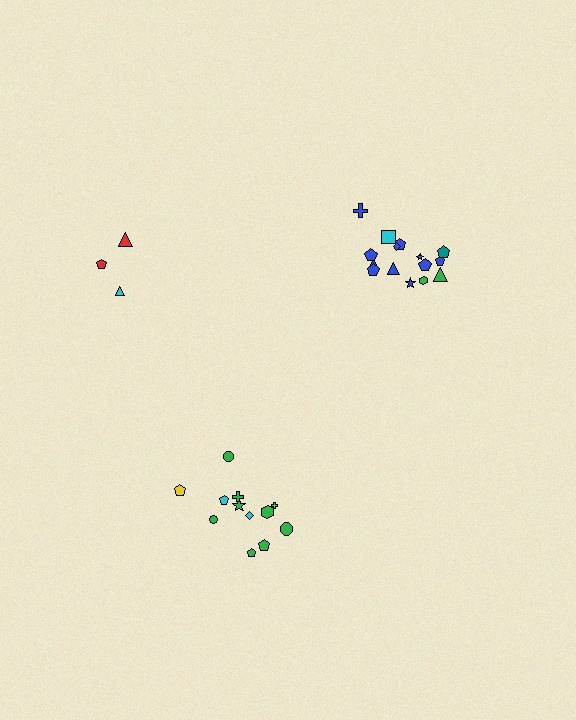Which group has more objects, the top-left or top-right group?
The top-right group.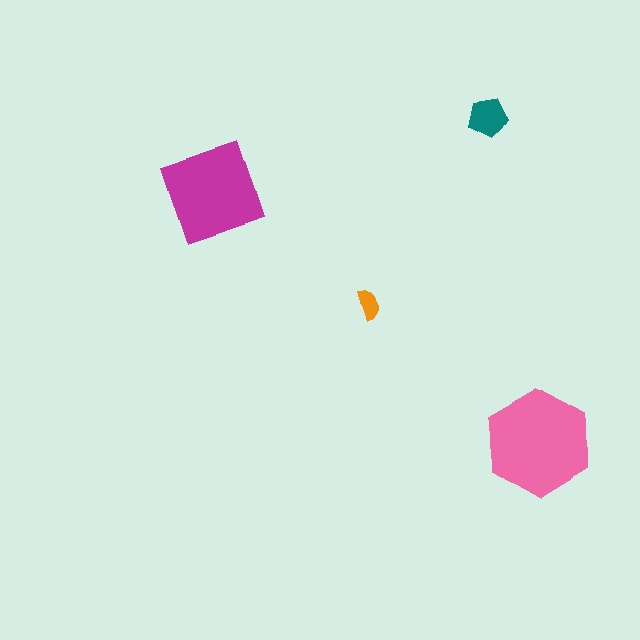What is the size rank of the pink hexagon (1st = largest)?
1st.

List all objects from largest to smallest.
The pink hexagon, the magenta square, the teal pentagon, the orange semicircle.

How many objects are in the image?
There are 4 objects in the image.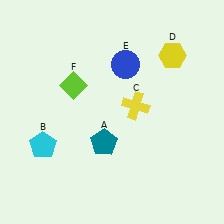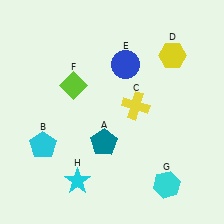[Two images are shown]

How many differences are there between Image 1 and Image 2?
There are 2 differences between the two images.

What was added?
A cyan hexagon (G), a cyan star (H) were added in Image 2.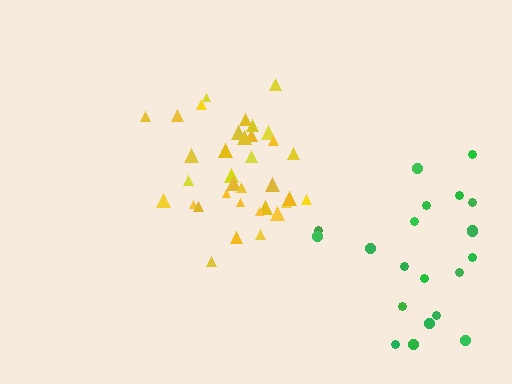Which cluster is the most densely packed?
Yellow.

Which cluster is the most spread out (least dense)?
Green.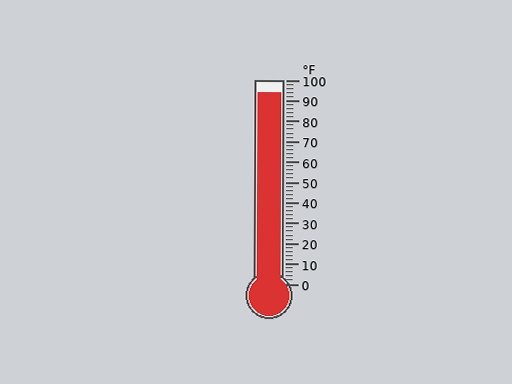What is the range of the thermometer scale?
The thermometer scale ranges from 0°F to 100°F.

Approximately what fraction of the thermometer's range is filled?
The thermometer is filled to approximately 95% of its range.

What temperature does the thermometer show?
The thermometer shows approximately 94°F.